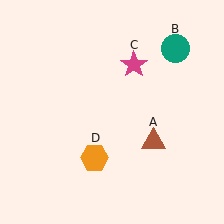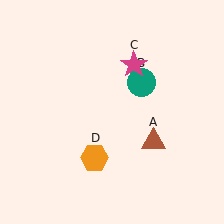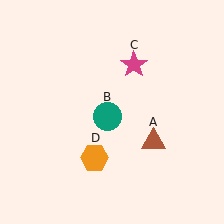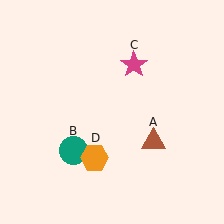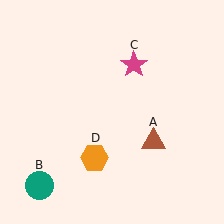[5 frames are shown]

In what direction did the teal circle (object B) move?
The teal circle (object B) moved down and to the left.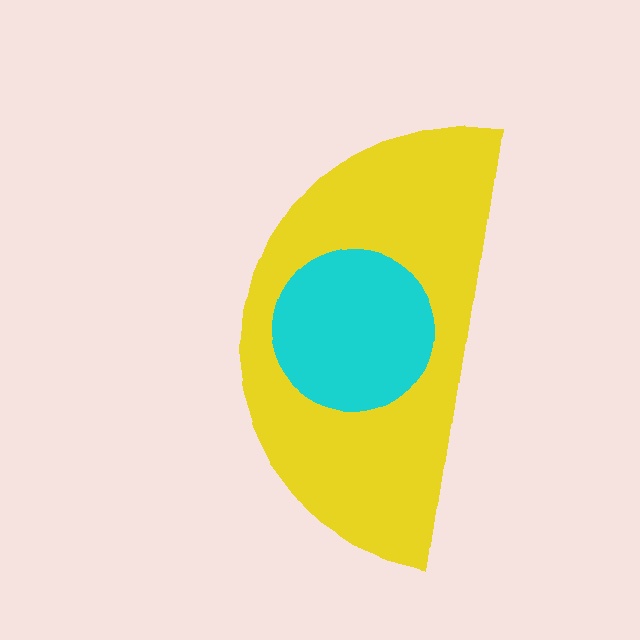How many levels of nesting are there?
2.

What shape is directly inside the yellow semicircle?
The cyan circle.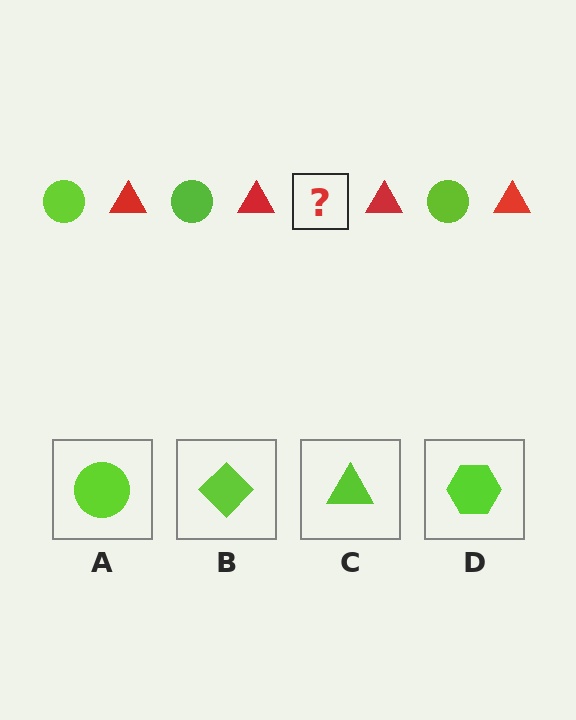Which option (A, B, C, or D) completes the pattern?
A.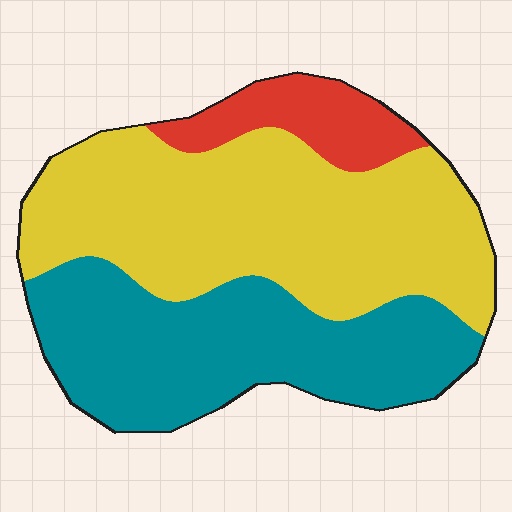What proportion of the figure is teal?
Teal takes up about three eighths (3/8) of the figure.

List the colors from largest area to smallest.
From largest to smallest: yellow, teal, red.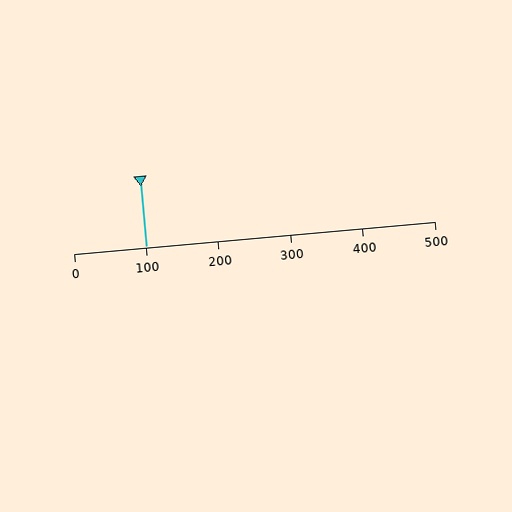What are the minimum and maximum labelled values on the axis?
The axis runs from 0 to 500.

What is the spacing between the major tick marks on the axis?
The major ticks are spaced 100 apart.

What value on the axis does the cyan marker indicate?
The marker indicates approximately 100.